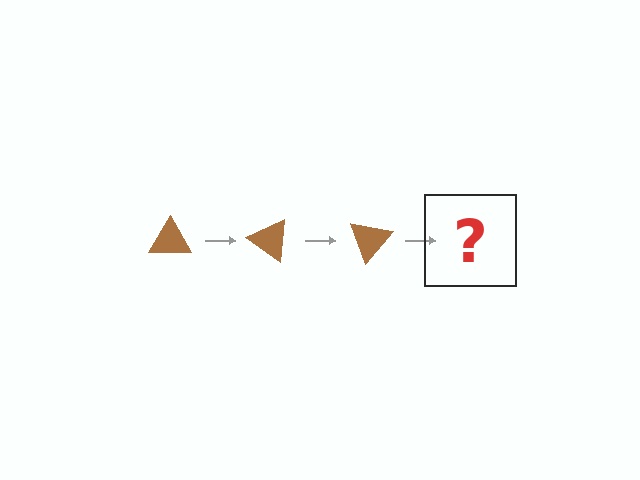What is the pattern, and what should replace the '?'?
The pattern is that the triangle rotates 35 degrees each step. The '?' should be a brown triangle rotated 105 degrees.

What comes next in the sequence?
The next element should be a brown triangle rotated 105 degrees.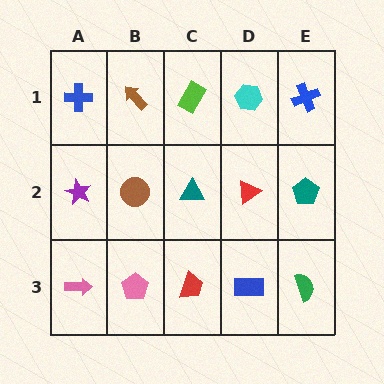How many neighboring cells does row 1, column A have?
2.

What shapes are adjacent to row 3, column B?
A brown circle (row 2, column B), a pink arrow (row 3, column A), a red trapezoid (row 3, column C).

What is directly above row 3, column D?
A red triangle.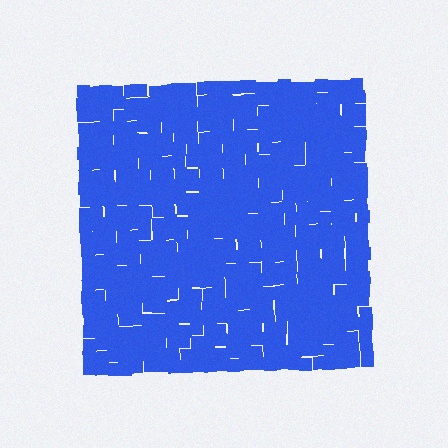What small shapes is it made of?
It is made of small squares.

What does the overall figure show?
The overall figure shows a square.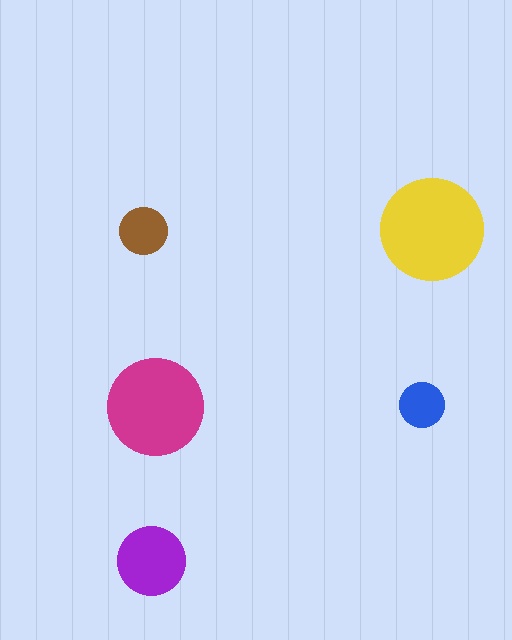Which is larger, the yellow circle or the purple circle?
The yellow one.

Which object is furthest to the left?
The brown circle is leftmost.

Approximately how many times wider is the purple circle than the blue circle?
About 1.5 times wider.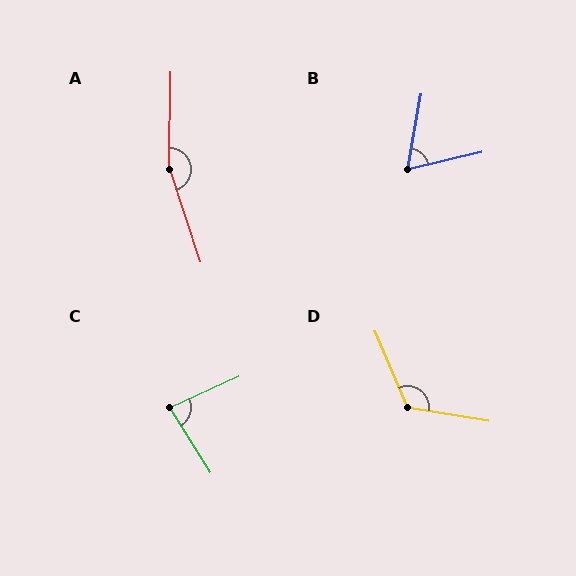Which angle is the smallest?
B, at approximately 67 degrees.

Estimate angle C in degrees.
Approximately 82 degrees.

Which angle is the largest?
A, at approximately 161 degrees.